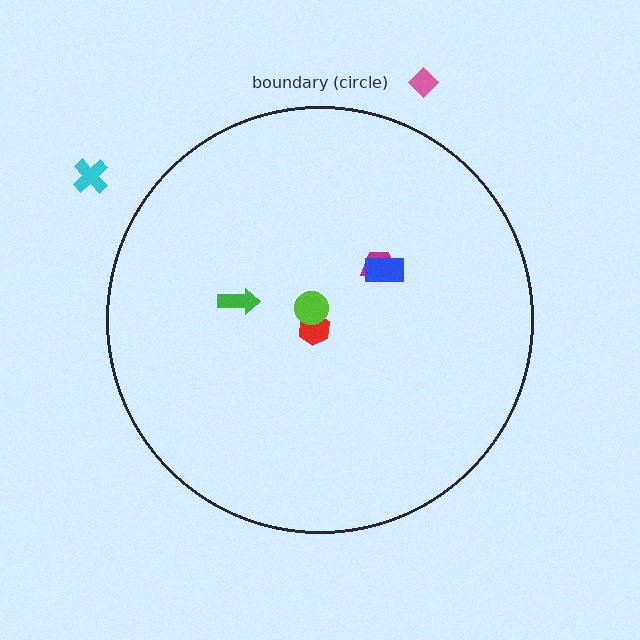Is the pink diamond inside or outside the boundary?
Outside.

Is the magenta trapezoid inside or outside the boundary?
Inside.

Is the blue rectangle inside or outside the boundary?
Inside.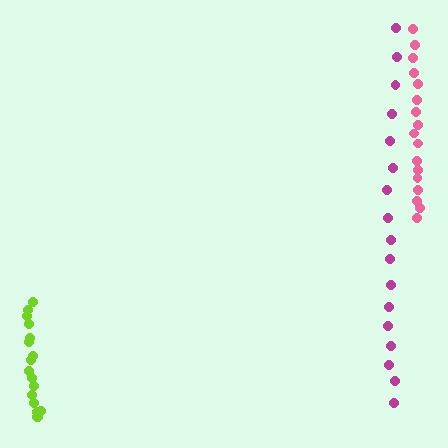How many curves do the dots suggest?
There are 3 distinct paths.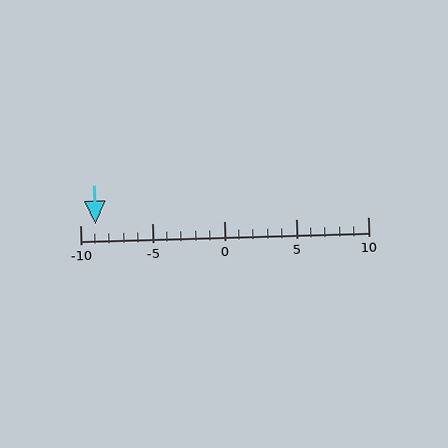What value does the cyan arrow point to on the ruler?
The cyan arrow points to approximately -9.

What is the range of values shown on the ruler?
The ruler shows values from -10 to 10.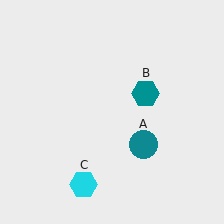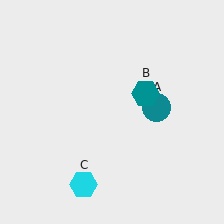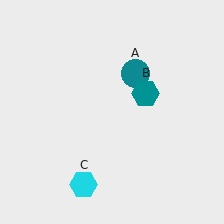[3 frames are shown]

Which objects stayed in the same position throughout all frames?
Teal hexagon (object B) and cyan hexagon (object C) remained stationary.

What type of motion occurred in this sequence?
The teal circle (object A) rotated counterclockwise around the center of the scene.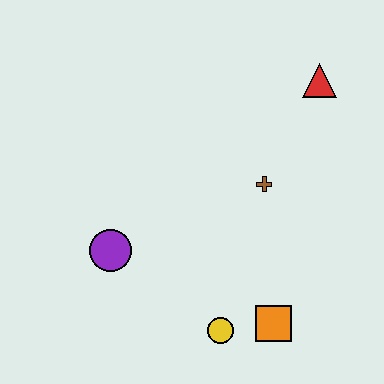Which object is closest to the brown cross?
The red triangle is closest to the brown cross.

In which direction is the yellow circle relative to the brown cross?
The yellow circle is below the brown cross.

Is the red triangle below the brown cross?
No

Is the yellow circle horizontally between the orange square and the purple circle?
Yes